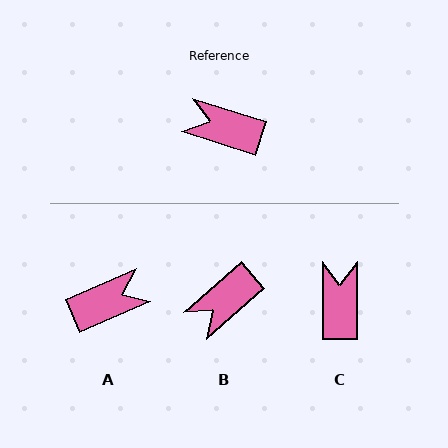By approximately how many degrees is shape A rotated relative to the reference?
Approximately 139 degrees clockwise.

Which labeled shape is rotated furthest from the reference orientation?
A, about 139 degrees away.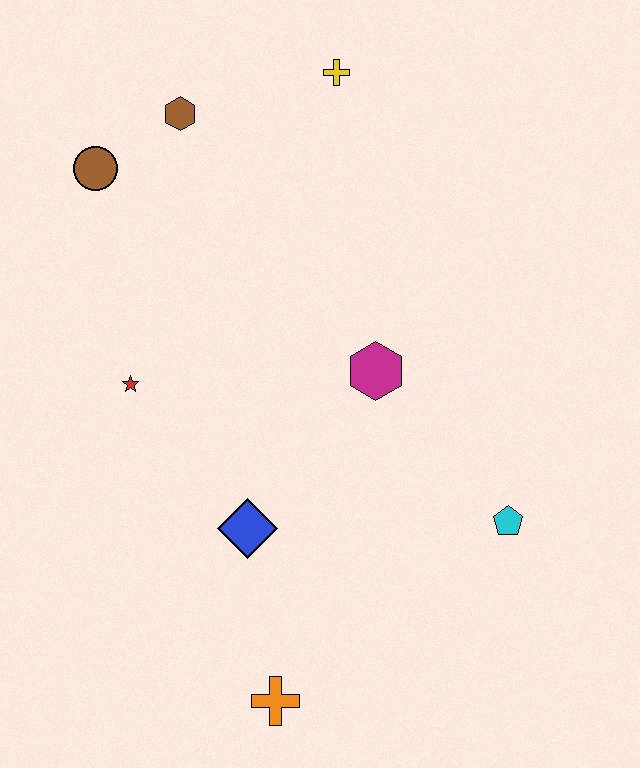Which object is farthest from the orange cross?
The yellow cross is farthest from the orange cross.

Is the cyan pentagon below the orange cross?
No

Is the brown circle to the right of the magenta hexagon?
No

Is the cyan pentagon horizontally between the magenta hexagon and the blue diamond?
No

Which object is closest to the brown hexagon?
The brown circle is closest to the brown hexagon.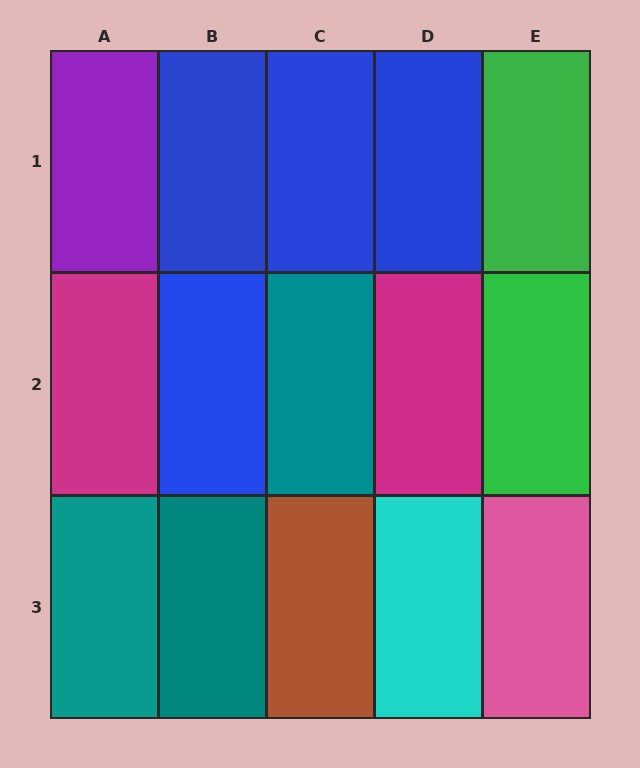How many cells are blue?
4 cells are blue.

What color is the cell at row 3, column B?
Teal.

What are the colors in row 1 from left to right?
Purple, blue, blue, blue, green.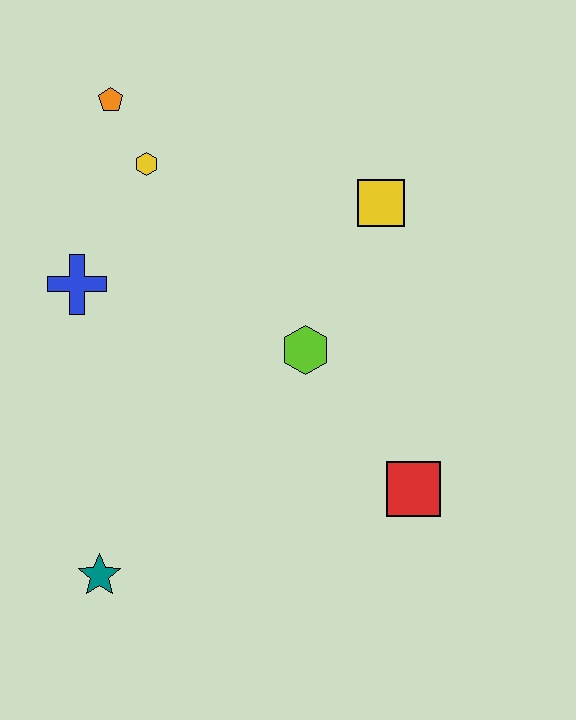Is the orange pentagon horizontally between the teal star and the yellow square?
Yes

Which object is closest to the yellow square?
The lime hexagon is closest to the yellow square.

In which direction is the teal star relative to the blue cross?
The teal star is below the blue cross.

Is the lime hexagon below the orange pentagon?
Yes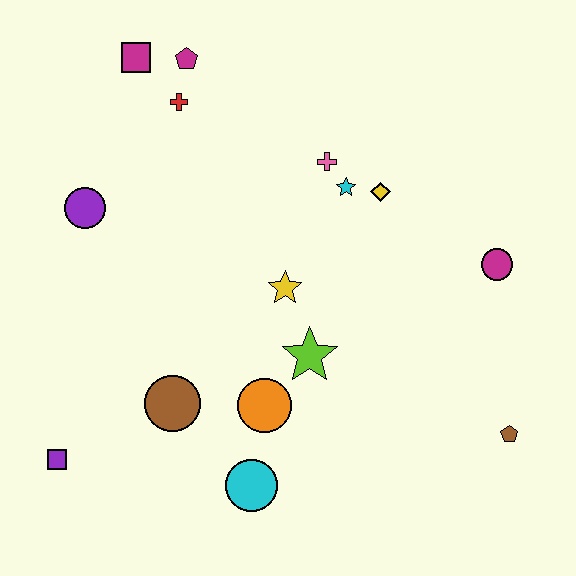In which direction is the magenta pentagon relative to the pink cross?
The magenta pentagon is to the left of the pink cross.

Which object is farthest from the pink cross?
The purple square is farthest from the pink cross.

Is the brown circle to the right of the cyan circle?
No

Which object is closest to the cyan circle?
The orange circle is closest to the cyan circle.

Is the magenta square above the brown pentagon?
Yes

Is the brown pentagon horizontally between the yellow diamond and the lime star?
No